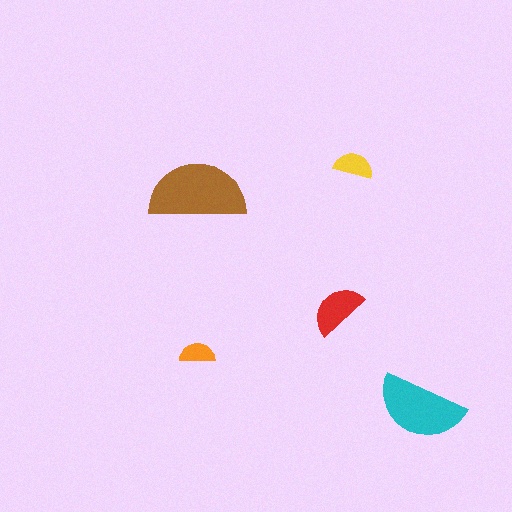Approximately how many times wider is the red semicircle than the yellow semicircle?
About 1.5 times wider.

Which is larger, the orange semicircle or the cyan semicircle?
The cyan one.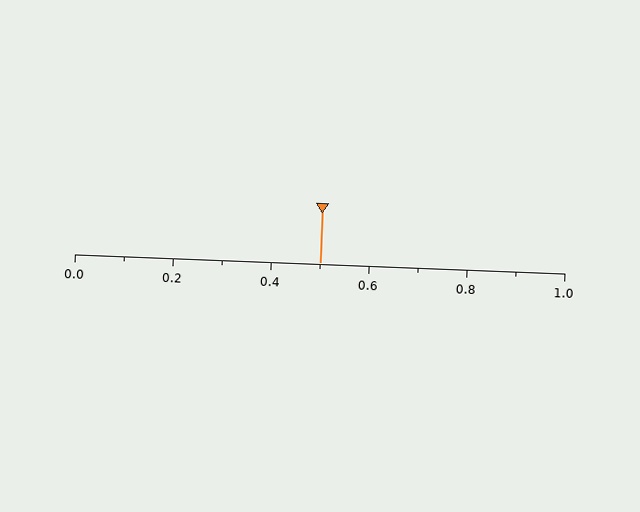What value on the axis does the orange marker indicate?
The marker indicates approximately 0.5.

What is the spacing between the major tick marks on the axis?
The major ticks are spaced 0.2 apart.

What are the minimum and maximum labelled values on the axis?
The axis runs from 0.0 to 1.0.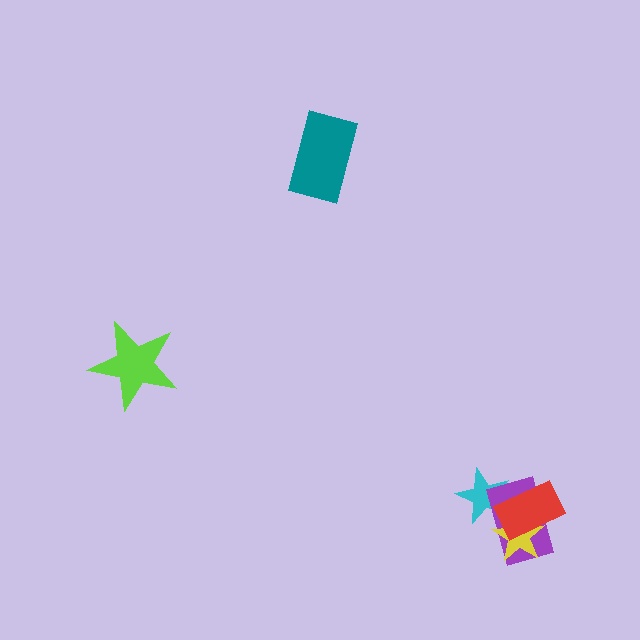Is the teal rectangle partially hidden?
No, no other shape covers it.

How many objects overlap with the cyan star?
2 objects overlap with the cyan star.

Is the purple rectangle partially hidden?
Yes, it is partially covered by another shape.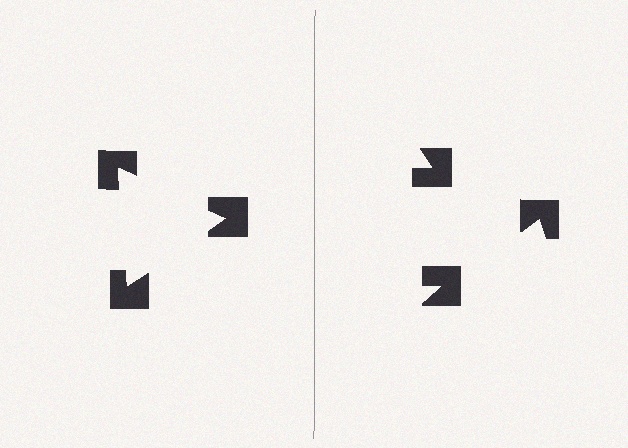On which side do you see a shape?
An illusory triangle appears on the left side. On the right side the wedge cuts are rotated, so no coherent shape forms.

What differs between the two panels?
The notched squares are positioned identically on both sides; only the wedge orientations differ. On the left they align to a triangle; on the right they are misaligned.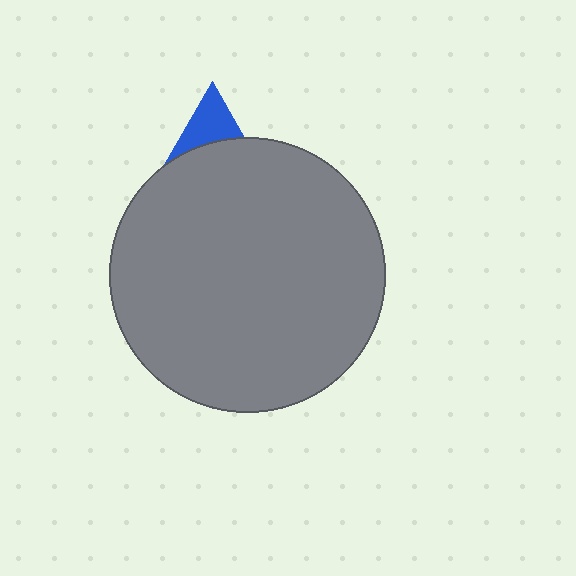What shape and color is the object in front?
The object in front is a gray circle.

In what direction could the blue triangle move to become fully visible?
The blue triangle could move up. That would shift it out from behind the gray circle entirely.